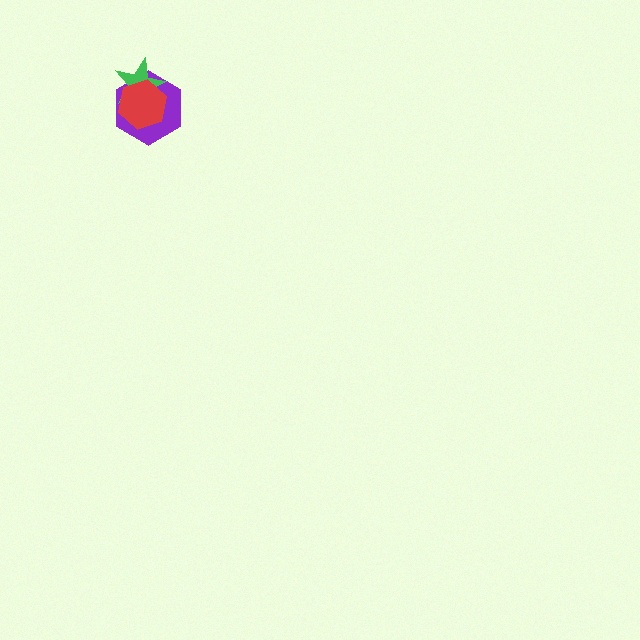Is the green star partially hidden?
Yes, it is partially covered by another shape.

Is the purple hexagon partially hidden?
Yes, it is partially covered by another shape.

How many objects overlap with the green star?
2 objects overlap with the green star.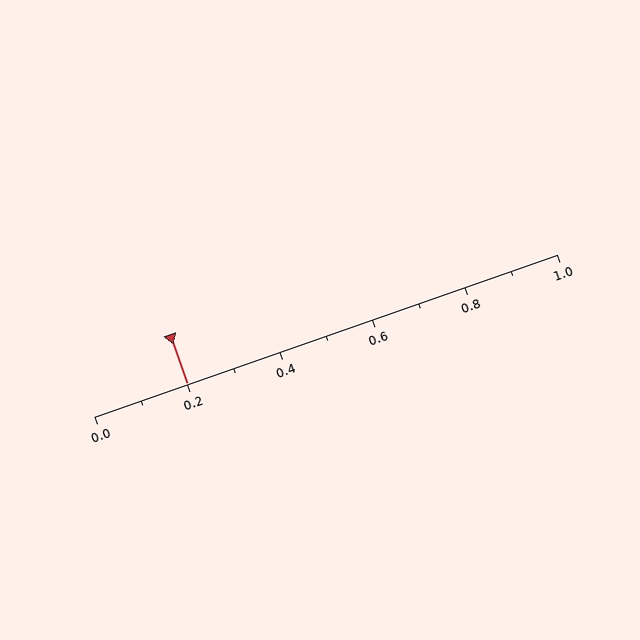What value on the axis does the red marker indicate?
The marker indicates approximately 0.2.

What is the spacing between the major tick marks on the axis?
The major ticks are spaced 0.2 apart.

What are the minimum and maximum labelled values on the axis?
The axis runs from 0.0 to 1.0.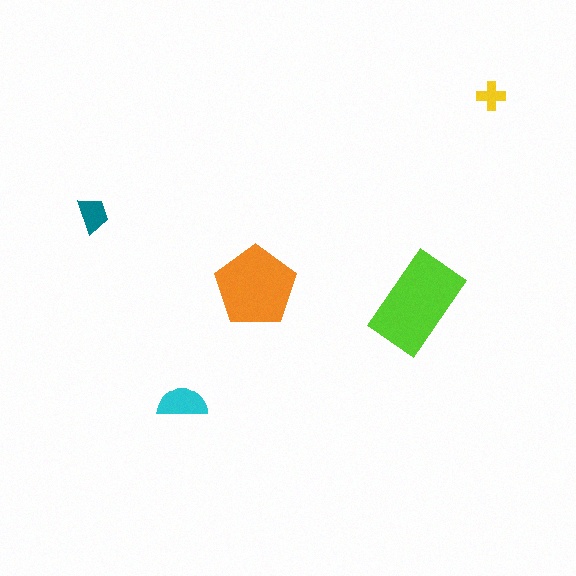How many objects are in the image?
There are 5 objects in the image.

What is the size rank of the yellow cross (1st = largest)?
5th.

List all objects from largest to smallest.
The lime rectangle, the orange pentagon, the cyan semicircle, the teal trapezoid, the yellow cross.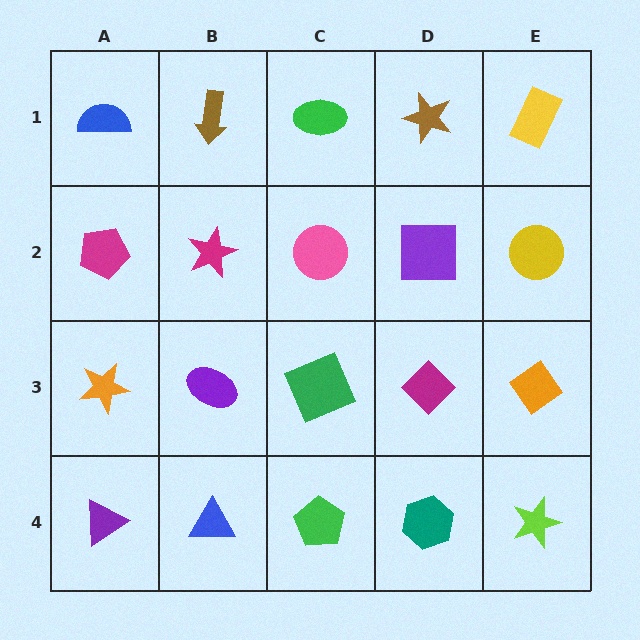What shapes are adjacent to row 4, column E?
An orange diamond (row 3, column E), a teal hexagon (row 4, column D).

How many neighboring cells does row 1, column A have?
2.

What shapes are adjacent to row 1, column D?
A purple square (row 2, column D), a green ellipse (row 1, column C), a yellow rectangle (row 1, column E).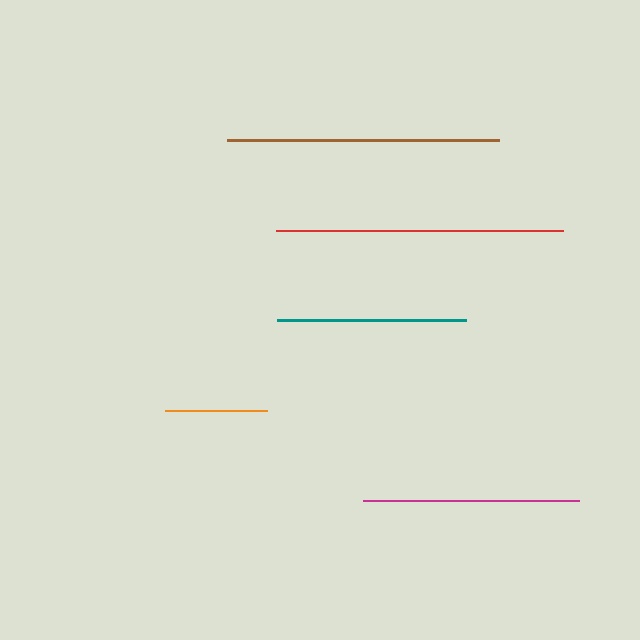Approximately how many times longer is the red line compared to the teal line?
The red line is approximately 1.5 times the length of the teal line.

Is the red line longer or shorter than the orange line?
The red line is longer than the orange line.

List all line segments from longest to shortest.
From longest to shortest: red, brown, magenta, teal, orange.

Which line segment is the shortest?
The orange line is the shortest at approximately 101 pixels.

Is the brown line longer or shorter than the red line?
The red line is longer than the brown line.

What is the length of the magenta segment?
The magenta segment is approximately 216 pixels long.